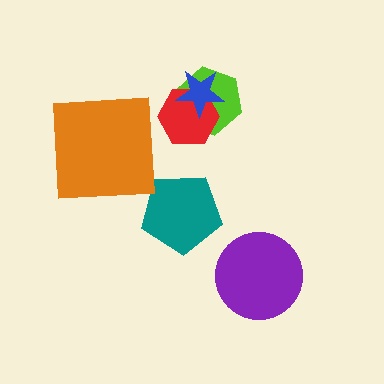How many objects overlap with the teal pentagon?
0 objects overlap with the teal pentagon.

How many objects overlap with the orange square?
0 objects overlap with the orange square.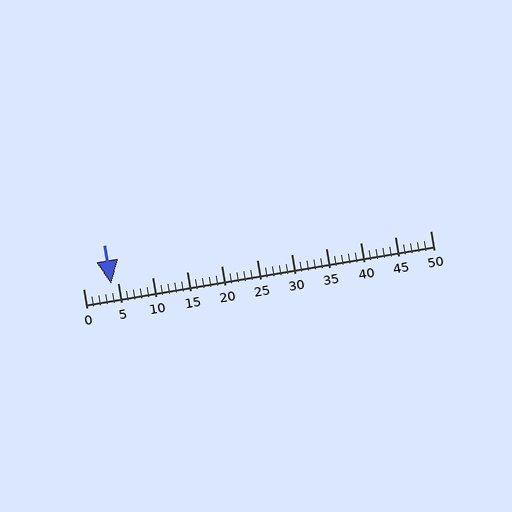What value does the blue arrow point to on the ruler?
The blue arrow points to approximately 4.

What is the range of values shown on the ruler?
The ruler shows values from 0 to 50.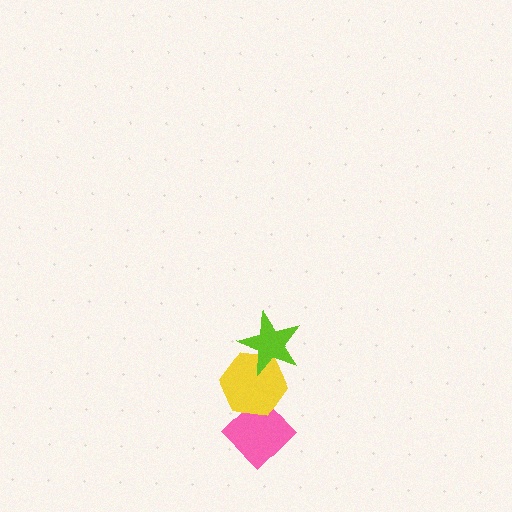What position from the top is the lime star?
The lime star is 1st from the top.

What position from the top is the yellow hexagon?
The yellow hexagon is 2nd from the top.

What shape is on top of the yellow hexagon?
The lime star is on top of the yellow hexagon.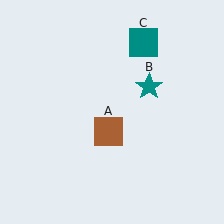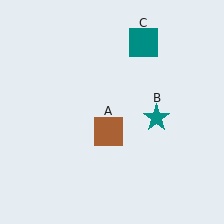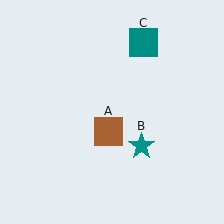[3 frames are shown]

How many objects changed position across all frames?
1 object changed position: teal star (object B).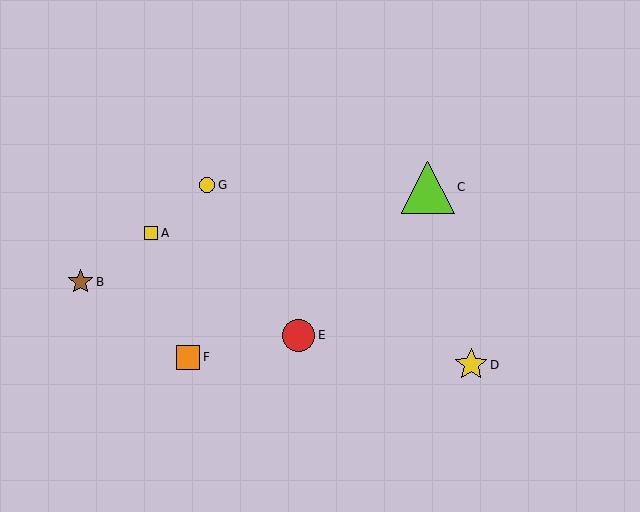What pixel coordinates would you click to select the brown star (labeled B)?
Click at (81, 282) to select the brown star B.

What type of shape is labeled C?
Shape C is a lime triangle.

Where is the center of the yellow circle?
The center of the yellow circle is at (207, 185).